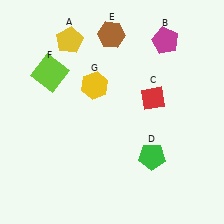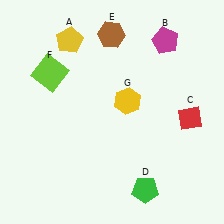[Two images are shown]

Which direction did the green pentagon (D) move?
The green pentagon (D) moved down.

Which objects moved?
The objects that moved are: the red diamond (C), the green pentagon (D), the yellow hexagon (G).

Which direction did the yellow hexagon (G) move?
The yellow hexagon (G) moved right.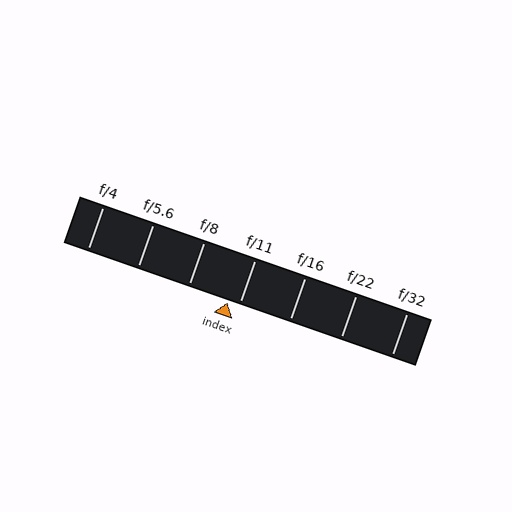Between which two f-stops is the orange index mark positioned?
The index mark is between f/8 and f/11.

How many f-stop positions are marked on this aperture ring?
There are 7 f-stop positions marked.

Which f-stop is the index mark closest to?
The index mark is closest to f/11.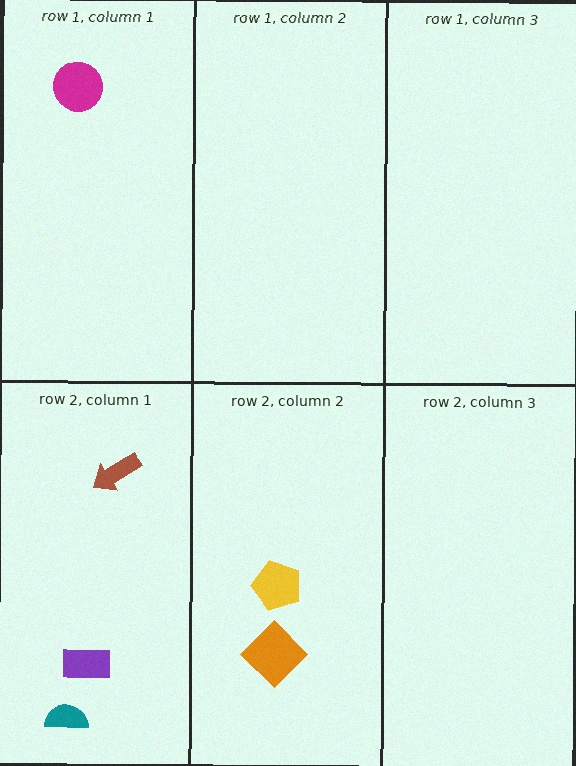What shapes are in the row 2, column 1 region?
The brown arrow, the purple rectangle, the teal semicircle.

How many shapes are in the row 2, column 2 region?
2.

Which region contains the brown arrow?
The row 2, column 1 region.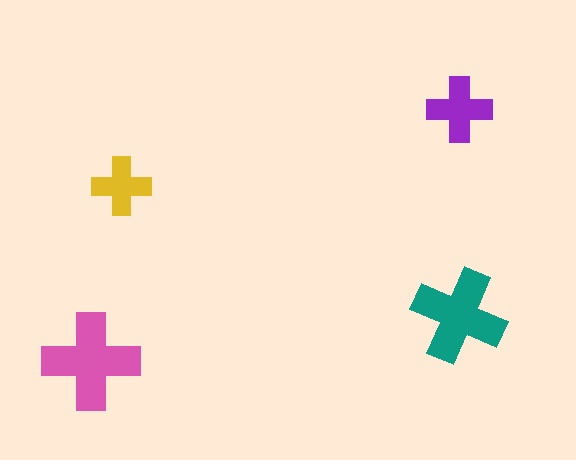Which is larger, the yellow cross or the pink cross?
The pink one.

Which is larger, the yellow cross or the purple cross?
The purple one.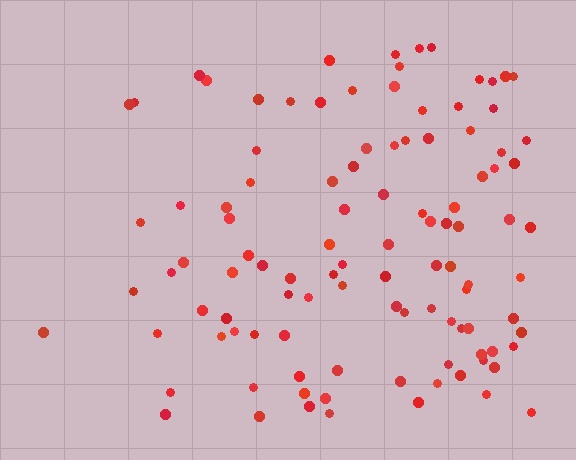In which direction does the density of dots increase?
From left to right, with the right side densest.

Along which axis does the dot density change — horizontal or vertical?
Horizontal.